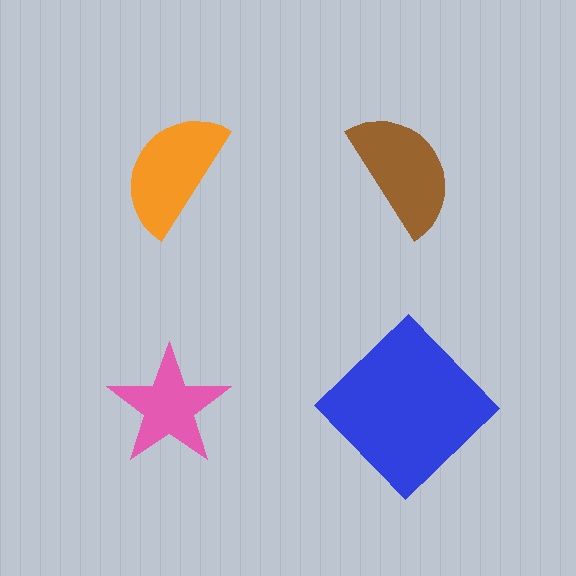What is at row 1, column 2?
A brown semicircle.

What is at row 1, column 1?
An orange semicircle.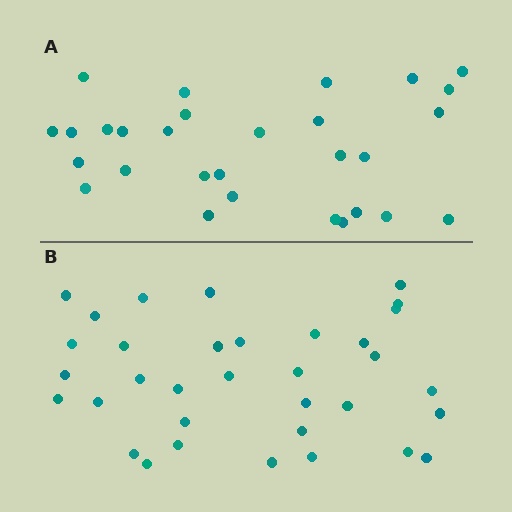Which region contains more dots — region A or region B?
Region B (the bottom region) has more dots.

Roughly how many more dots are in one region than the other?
Region B has about 5 more dots than region A.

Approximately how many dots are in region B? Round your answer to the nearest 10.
About 30 dots. (The exact count is 34, which rounds to 30.)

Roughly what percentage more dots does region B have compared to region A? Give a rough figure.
About 15% more.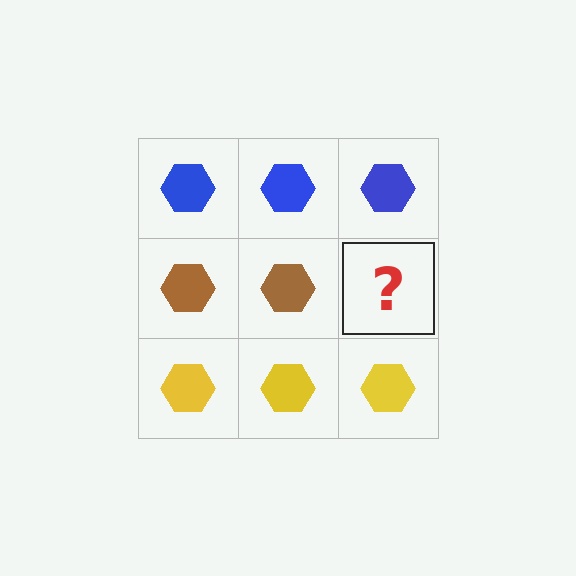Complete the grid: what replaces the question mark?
The question mark should be replaced with a brown hexagon.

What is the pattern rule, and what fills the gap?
The rule is that each row has a consistent color. The gap should be filled with a brown hexagon.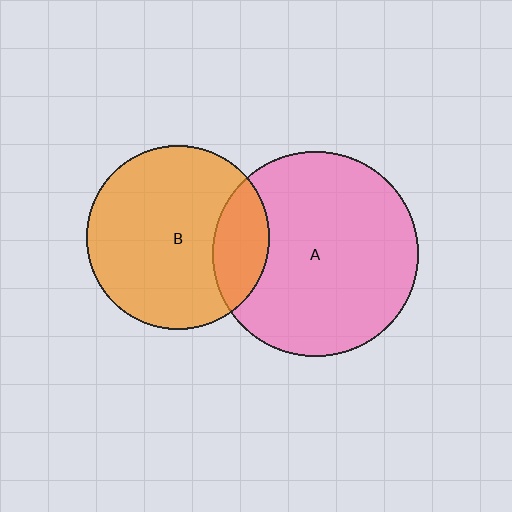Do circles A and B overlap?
Yes.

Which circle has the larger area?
Circle A (pink).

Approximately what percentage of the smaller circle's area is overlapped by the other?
Approximately 20%.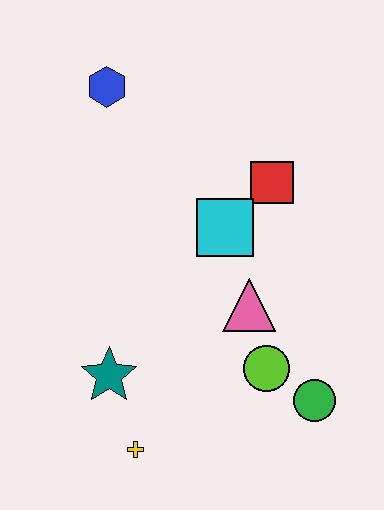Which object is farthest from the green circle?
The blue hexagon is farthest from the green circle.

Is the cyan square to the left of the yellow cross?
No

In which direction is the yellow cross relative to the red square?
The yellow cross is below the red square.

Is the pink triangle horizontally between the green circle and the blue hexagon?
Yes